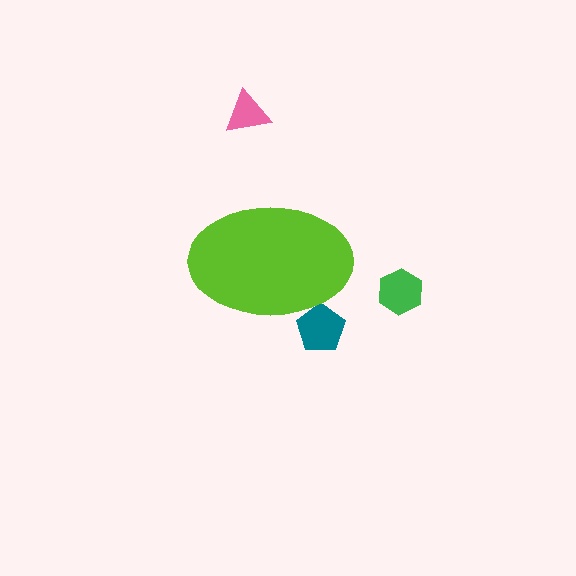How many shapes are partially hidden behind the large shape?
1 shape is partially hidden.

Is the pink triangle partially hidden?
No, the pink triangle is fully visible.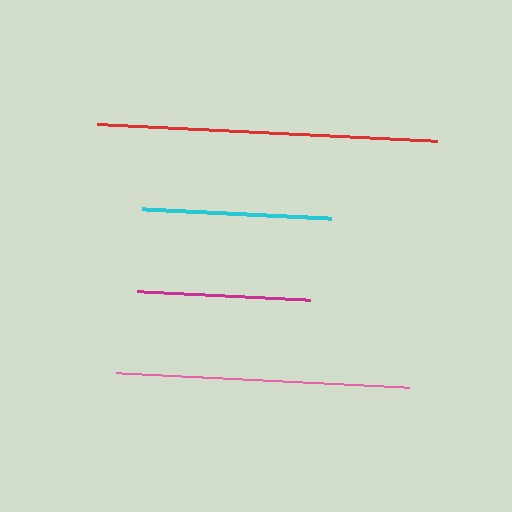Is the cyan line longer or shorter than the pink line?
The pink line is longer than the cyan line.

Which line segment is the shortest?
The magenta line is the shortest at approximately 172 pixels.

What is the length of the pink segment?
The pink segment is approximately 293 pixels long.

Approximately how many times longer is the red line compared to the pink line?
The red line is approximately 1.2 times the length of the pink line.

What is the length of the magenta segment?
The magenta segment is approximately 172 pixels long.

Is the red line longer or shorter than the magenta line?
The red line is longer than the magenta line.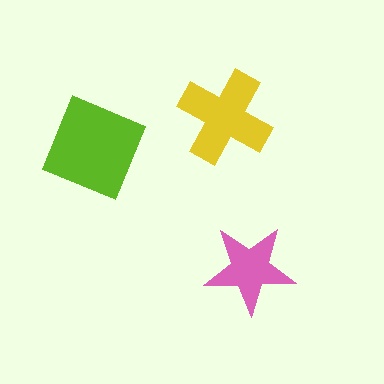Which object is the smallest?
The pink star.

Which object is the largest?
The lime diamond.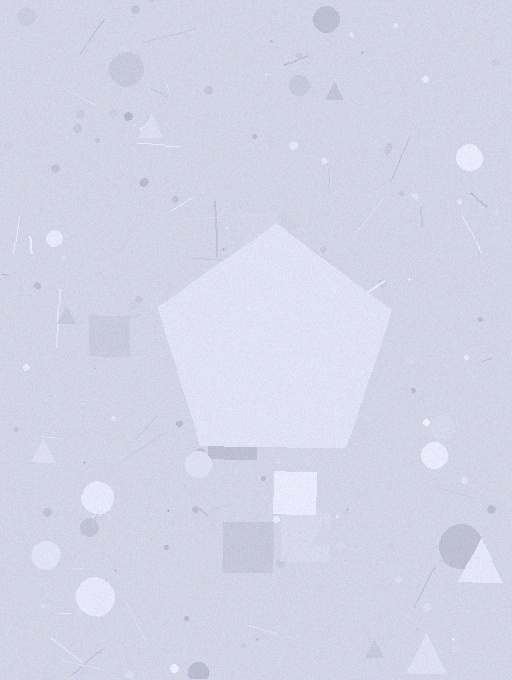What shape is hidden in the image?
A pentagon is hidden in the image.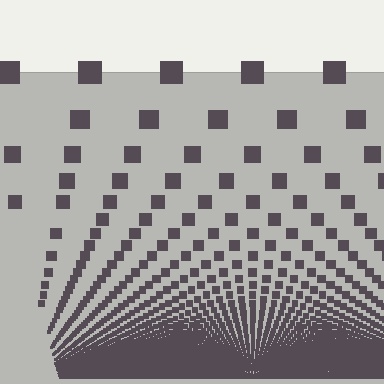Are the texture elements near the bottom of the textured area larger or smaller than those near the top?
Smaller. The gradient is inverted — elements near the bottom are smaller and denser.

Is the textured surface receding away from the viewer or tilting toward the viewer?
The surface appears to tilt toward the viewer. Texture elements get larger and sparser toward the top.